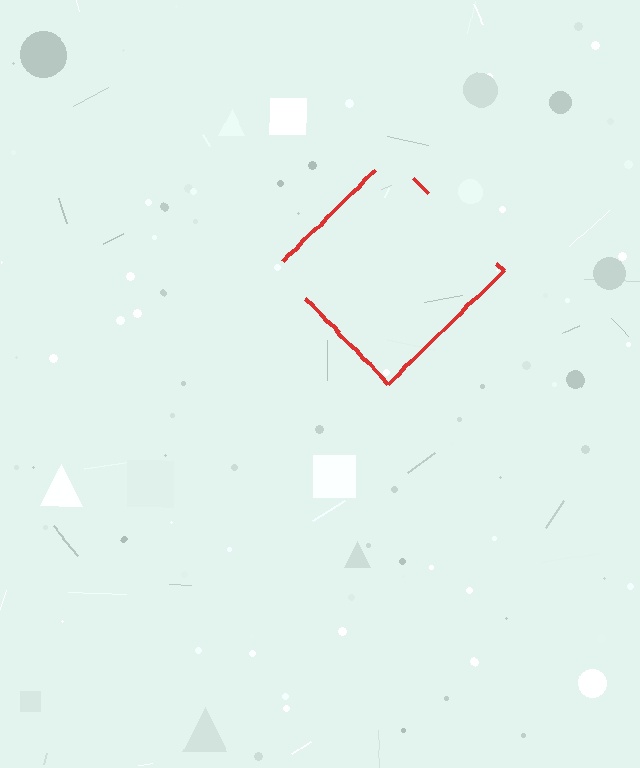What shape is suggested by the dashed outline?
The dashed outline suggests a diamond.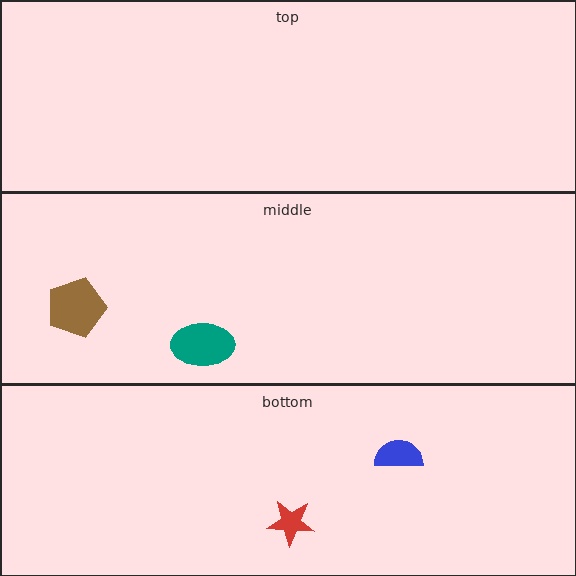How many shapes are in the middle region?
2.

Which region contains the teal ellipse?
The middle region.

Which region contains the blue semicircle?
The bottom region.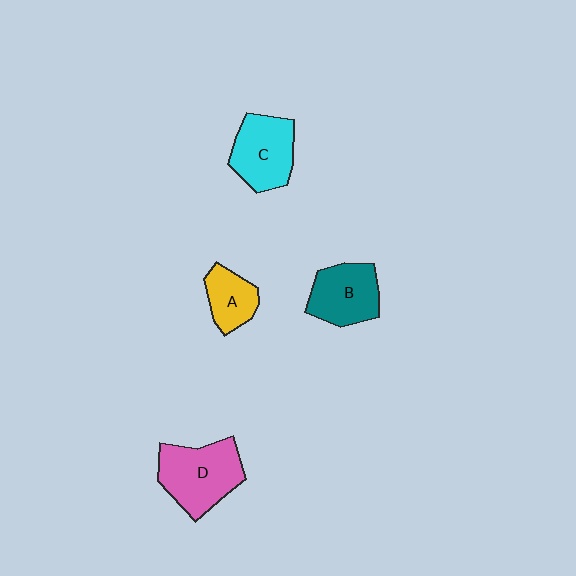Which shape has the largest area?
Shape D (pink).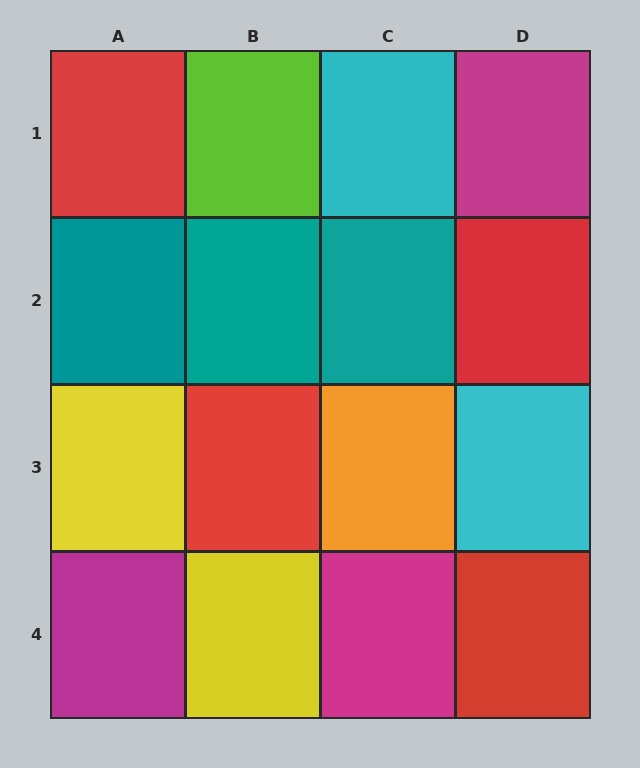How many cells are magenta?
3 cells are magenta.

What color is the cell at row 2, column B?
Teal.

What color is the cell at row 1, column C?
Cyan.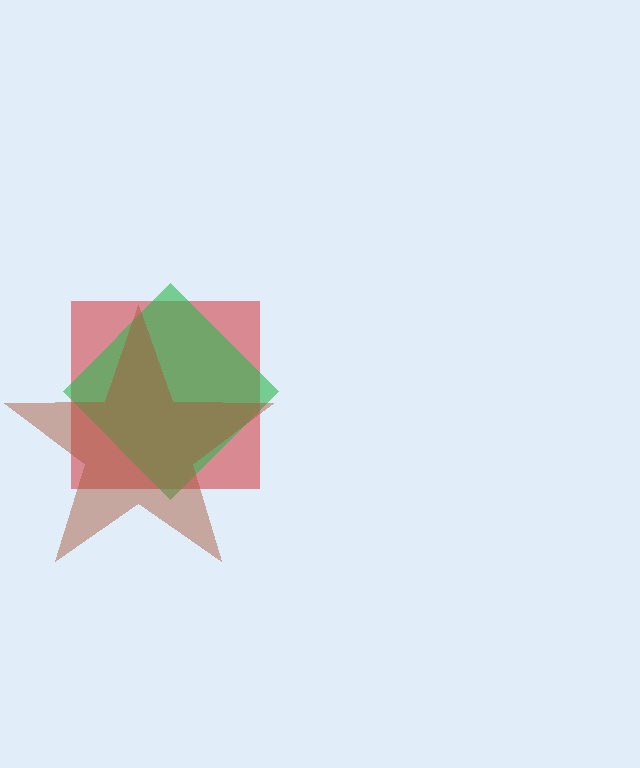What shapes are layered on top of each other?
The layered shapes are: a red square, a green diamond, a brown star.